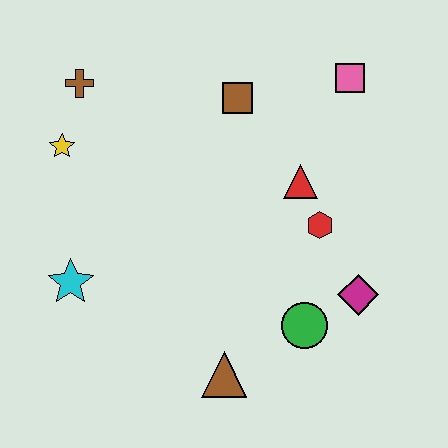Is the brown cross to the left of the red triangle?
Yes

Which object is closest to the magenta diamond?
The green circle is closest to the magenta diamond.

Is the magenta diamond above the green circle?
Yes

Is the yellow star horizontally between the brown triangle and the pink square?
No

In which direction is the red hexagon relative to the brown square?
The red hexagon is below the brown square.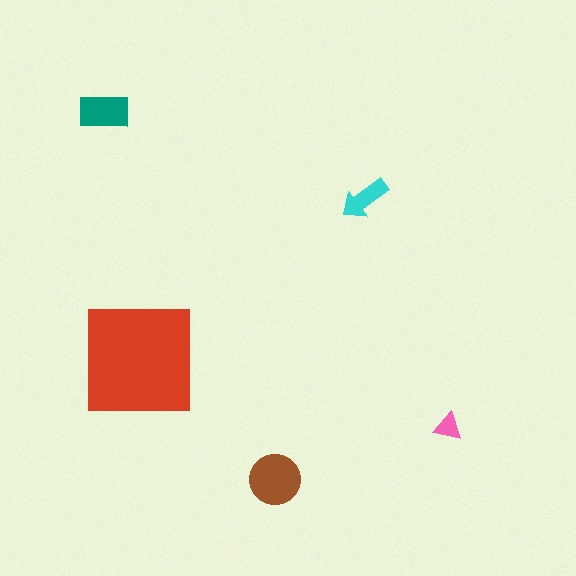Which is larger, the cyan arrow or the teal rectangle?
The teal rectangle.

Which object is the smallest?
The pink triangle.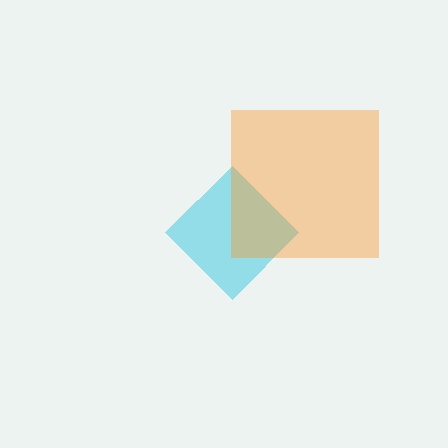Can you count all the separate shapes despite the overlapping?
Yes, there are 2 separate shapes.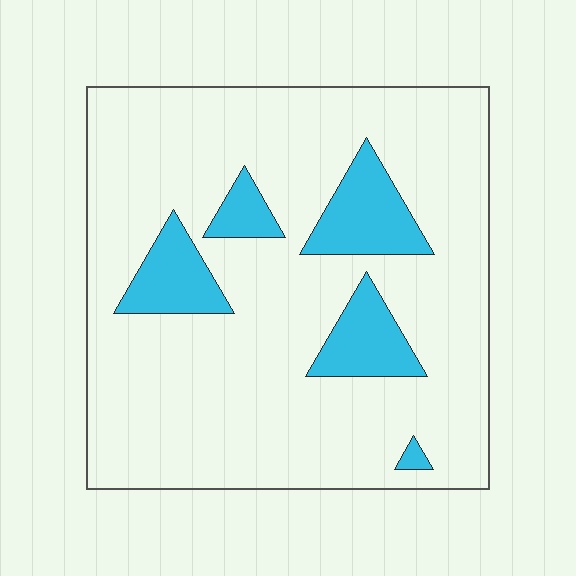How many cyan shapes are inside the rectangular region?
5.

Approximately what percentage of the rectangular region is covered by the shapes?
Approximately 15%.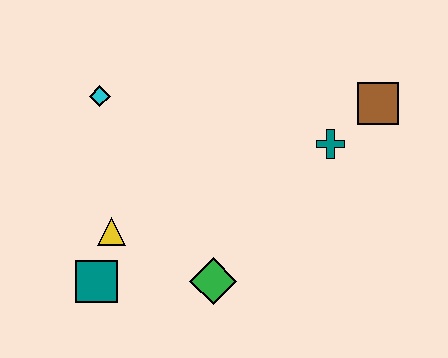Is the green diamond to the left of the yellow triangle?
No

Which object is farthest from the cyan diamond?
The brown square is farthest from the cyan diamond.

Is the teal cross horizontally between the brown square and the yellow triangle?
Yes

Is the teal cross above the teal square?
Yes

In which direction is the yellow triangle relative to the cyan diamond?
The yellow triangle is below the cyan diamond.